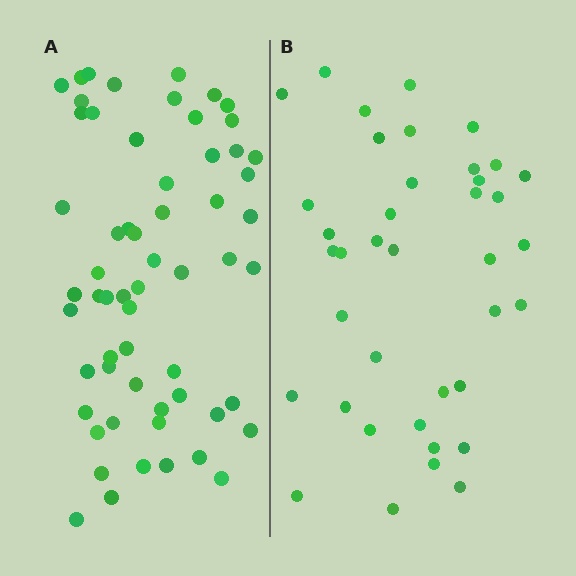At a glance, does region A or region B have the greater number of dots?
Region A (the left region) has more dots.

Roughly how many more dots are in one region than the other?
Region A has approximately 20 more dots than region B.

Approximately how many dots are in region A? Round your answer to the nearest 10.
About 60 dots.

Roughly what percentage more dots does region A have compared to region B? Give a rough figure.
About 55% more.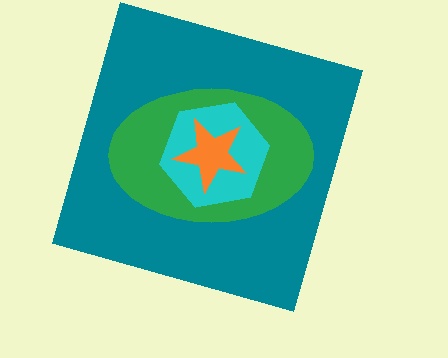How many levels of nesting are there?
4.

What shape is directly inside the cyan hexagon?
The orange star.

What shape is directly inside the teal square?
The green ellipse.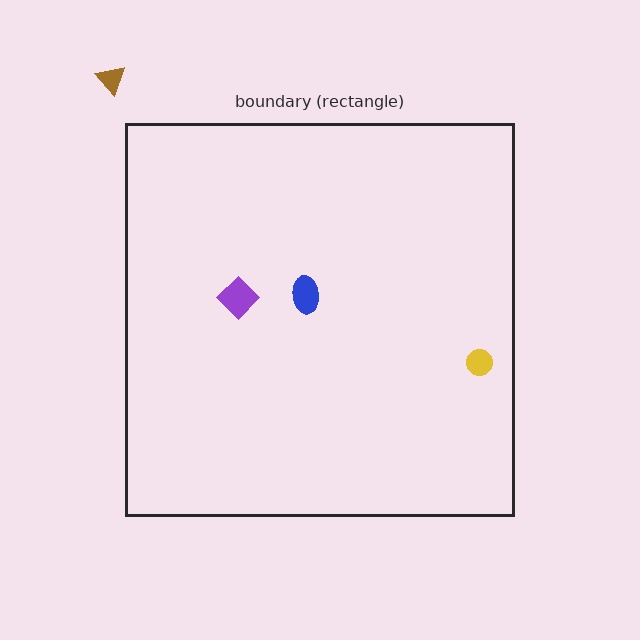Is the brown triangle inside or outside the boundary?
Outside.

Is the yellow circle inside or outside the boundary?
Inside.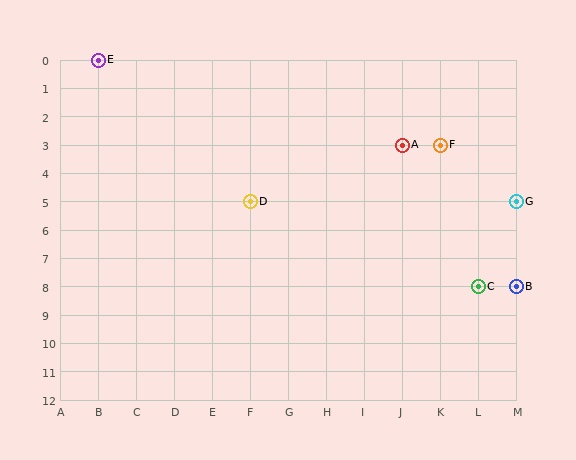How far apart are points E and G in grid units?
Points E and G are 11 columns and 5 rows apart (about 12.1 grid units diagonally).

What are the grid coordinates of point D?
Point D is at grid coordinates (F, 5).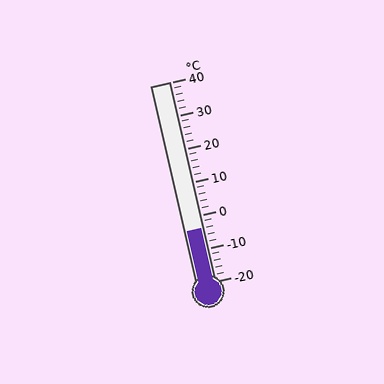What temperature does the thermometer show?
The thermometer shows approximately -4°C.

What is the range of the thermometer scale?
The thermometer scale ranges from -20°C to 40°C.